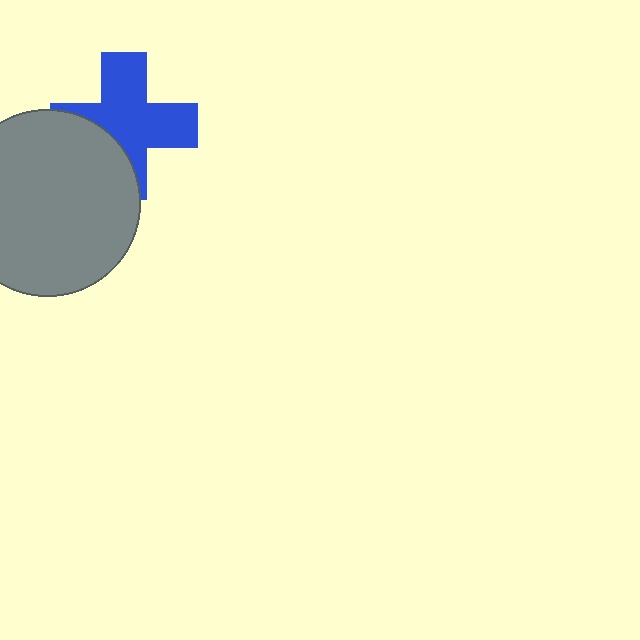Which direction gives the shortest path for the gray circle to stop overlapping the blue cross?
Moving toward the lower-left gives the shortest separation.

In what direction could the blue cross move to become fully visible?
The blue cross could move toward the upper-right. That would shift it out from behind the gray circle entirely.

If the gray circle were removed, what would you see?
You would see the complete blue cross.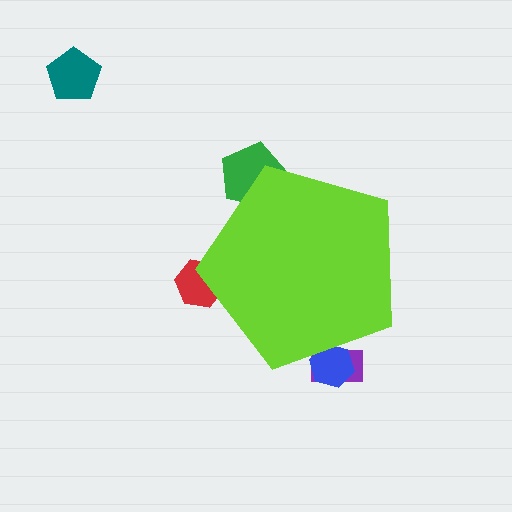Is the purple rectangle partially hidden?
Yes, the purple rectangle is partially hidden behind the lime pentagon.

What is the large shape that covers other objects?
A lime pentagon.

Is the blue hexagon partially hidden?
Yes, the blue hexagon is partially hidden behind the lime pentagon.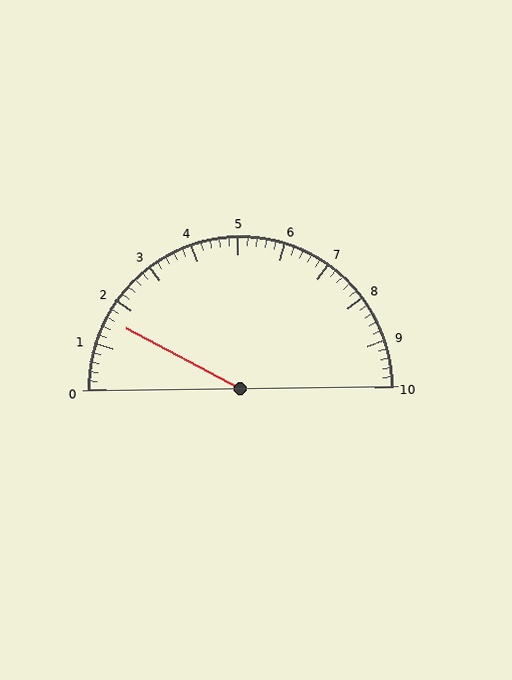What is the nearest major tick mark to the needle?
The nearest major tick mark is 2.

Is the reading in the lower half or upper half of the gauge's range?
The reading is in the lower half of the range (0 to 10).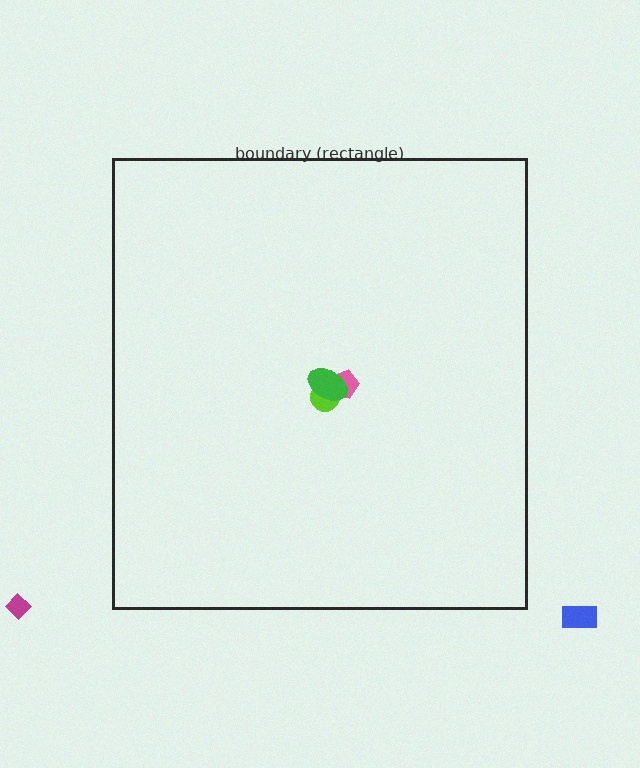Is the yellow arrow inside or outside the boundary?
Inside.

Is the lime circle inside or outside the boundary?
Inside.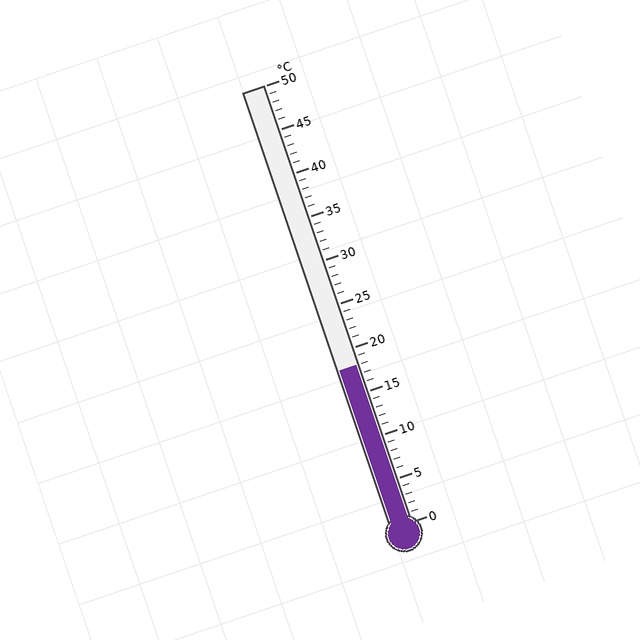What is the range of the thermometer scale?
The thermometer scale ranges from 0°C to 50°C.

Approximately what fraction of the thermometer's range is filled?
The thermometer is filled to approximately 35% of its range.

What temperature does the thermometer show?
The thermometer shows approximately 18°C.